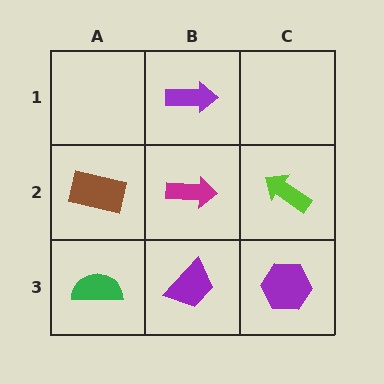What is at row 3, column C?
A purple hexagon.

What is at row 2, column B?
A magenta arrow.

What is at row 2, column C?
A lime arrow.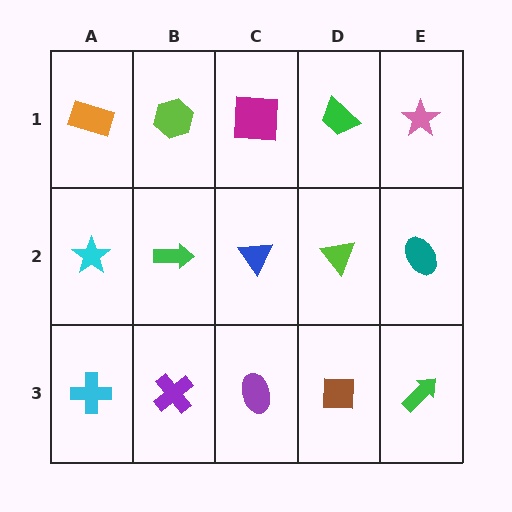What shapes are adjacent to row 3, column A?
A cyan star (row 2, column A), a purple cross (row 3, column B).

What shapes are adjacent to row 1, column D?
A lime triangle (row 2, column D), a magenta square (row 1, column C), a pink star (row 1, column E).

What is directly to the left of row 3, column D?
A purple ellipse.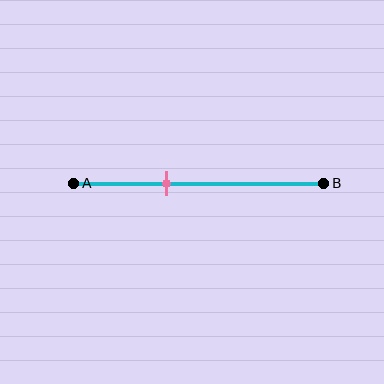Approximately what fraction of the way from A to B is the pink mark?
The pink mark is approximately 35% of the way from A to B.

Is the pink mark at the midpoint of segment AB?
No, the mark is at about 35% from A, not at the 50% midpoint.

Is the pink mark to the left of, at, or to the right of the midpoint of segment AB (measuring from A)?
The pink mark is to the left of the midpoint of segment AB.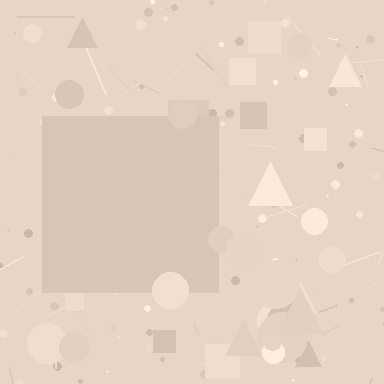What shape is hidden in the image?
A square is hidden in the image.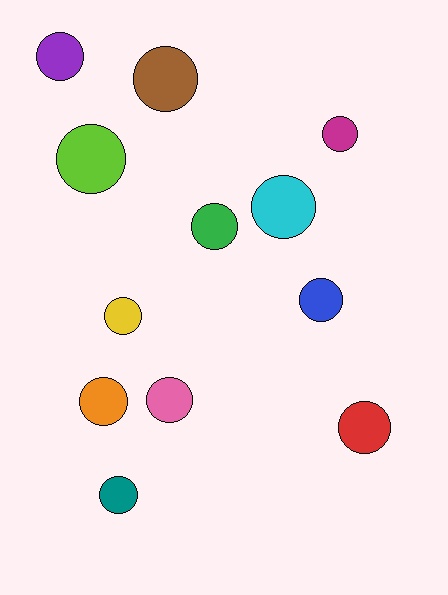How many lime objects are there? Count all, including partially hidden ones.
There is 1 lime object.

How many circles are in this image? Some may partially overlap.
There are 12 circles.